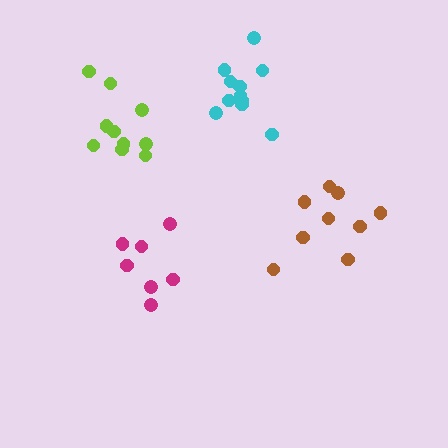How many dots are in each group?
Group 1: 9 dots, Group 2: 11 dots, Group 3: 10 dots, Group 4: 7 dots (37 total).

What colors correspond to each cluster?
The clusters are colored: brown, cyan, lime, magenta.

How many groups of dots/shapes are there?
There are 4 groups.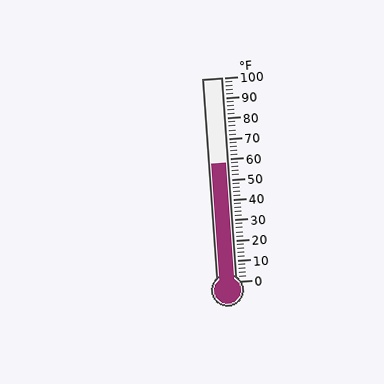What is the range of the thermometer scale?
The thermometer scale ranges from 0°F to 100°F.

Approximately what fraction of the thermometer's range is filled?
The thermometer is filled to approximately 60% of its range.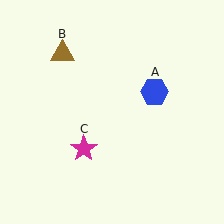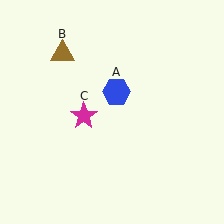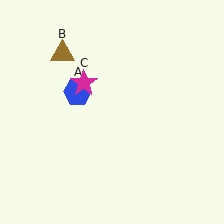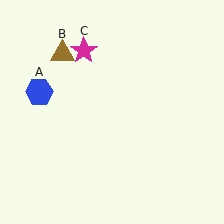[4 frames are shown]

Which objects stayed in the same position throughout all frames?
Brown triangle (object B) remained stationary.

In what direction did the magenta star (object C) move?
The magenta star (object C) moved up.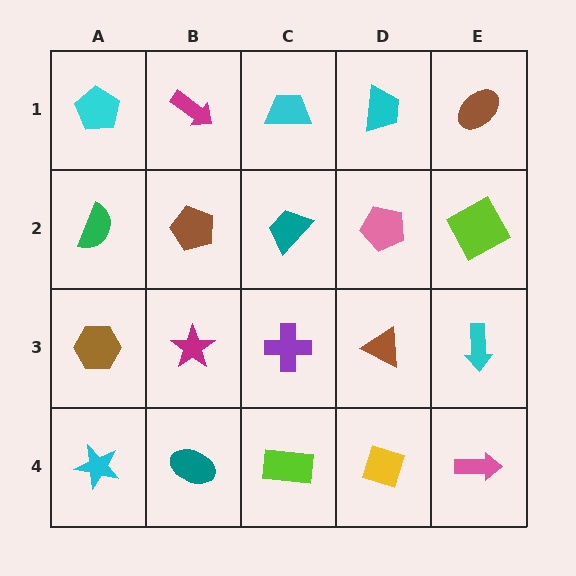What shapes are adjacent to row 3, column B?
A brown pentagon (row 2, column B), a teal ellipse (row 4, column B), a brown hexagon (row 3, column A), a purple cross (row 3, column C).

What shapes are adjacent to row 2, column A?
A cyan pentagon (row 1, column A), a brown hexagon (row 3, column A), a brown pentagon (row 2, column B).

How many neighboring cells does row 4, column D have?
3.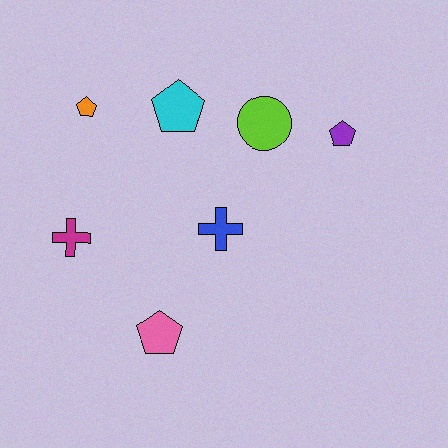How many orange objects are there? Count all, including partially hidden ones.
There is 1 orange object.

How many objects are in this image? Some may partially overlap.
There are 7 objects.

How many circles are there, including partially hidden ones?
There is 1 circle.